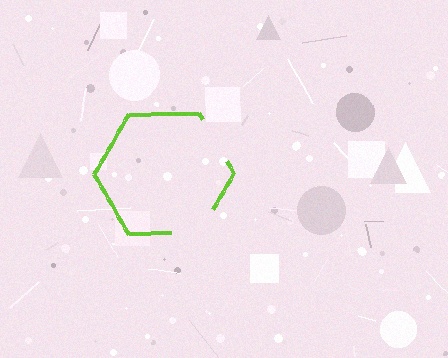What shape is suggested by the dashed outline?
The dashed outline suggests a hexagon.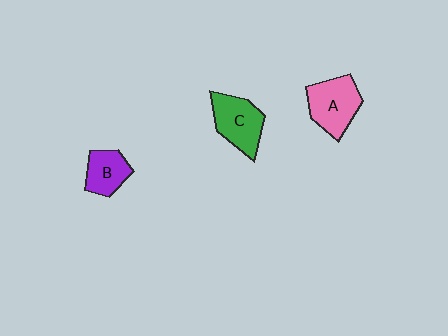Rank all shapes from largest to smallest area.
From largest to smallest: A (pink), C (green), B (purple).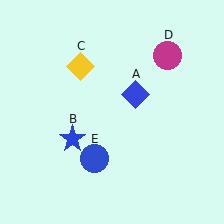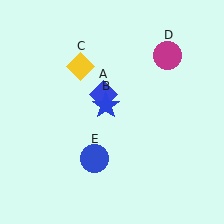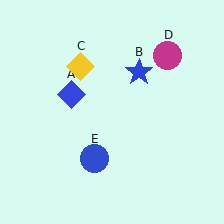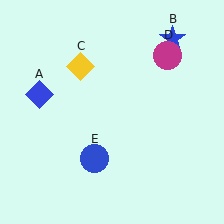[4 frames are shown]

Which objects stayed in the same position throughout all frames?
Yellow diamond (object C) and magenta circle (object D) and blue circle (object E) remained stationary.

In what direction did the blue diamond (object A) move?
The blue diamond (object A) moved left.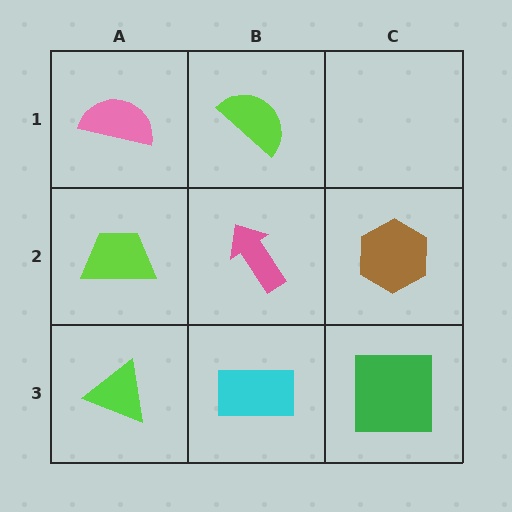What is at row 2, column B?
A pink arrow.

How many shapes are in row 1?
2 shapes.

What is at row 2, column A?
A lime trapezoid.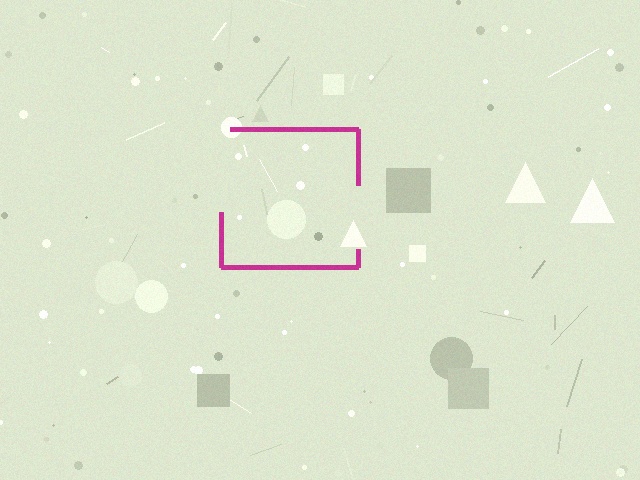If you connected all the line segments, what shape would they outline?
They would outline a square.